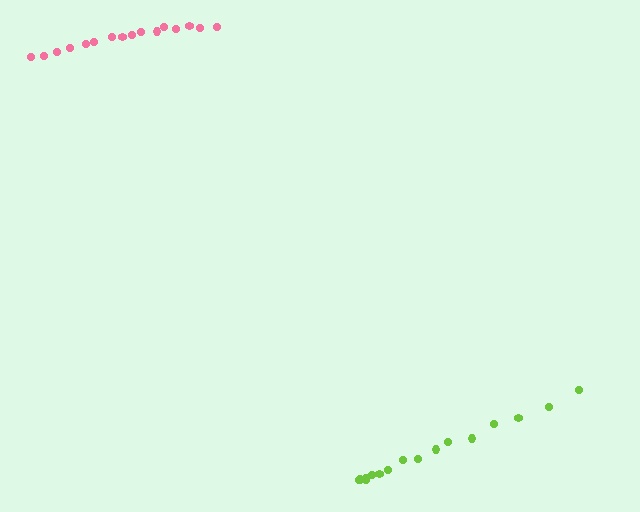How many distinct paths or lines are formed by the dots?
There are 2 distinct paths.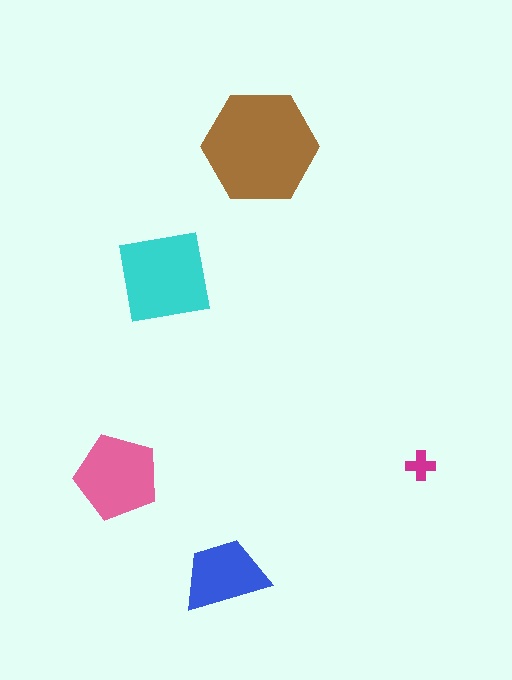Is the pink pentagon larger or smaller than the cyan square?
Smaller.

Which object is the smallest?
The magenta cross.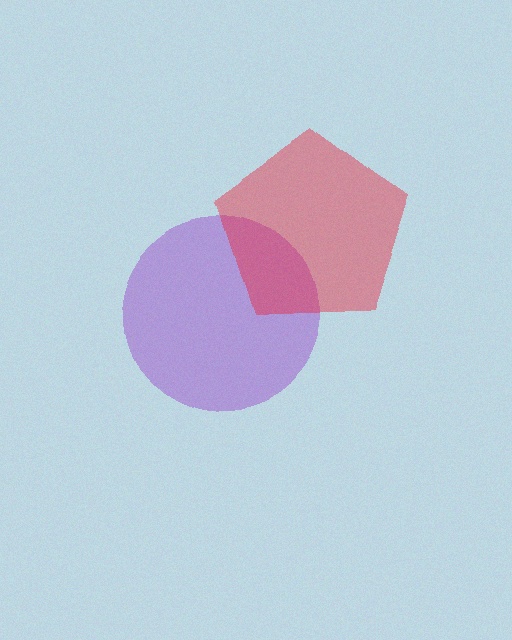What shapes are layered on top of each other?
The layered shapes are: a purple circle, a red pentagon.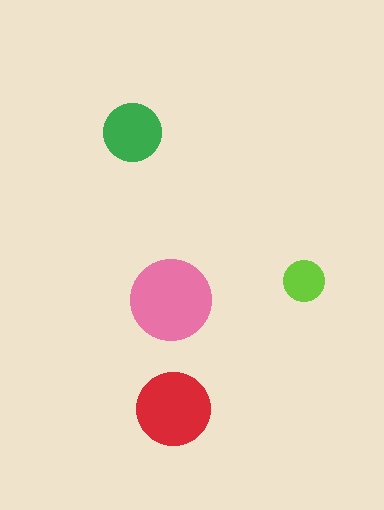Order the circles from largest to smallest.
the pink one, the red one, the green one, the lime one.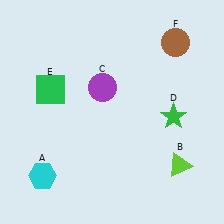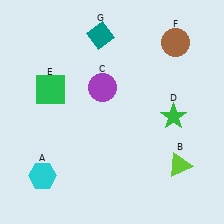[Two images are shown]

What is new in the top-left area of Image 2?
A teal diamond (G) was added in the top-left area of Image 2.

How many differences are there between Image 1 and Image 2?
There is 1 difference between the two images.